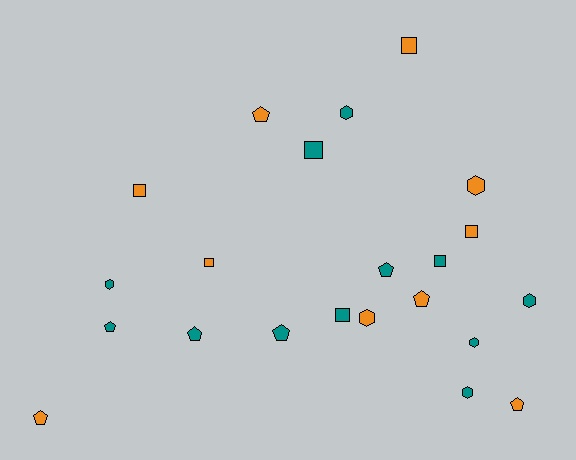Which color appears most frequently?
Teal, with 12 objects.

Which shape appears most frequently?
Pentagon, with 8 objects.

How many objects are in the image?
There are 22 objects.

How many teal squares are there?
There are 3 teal squares.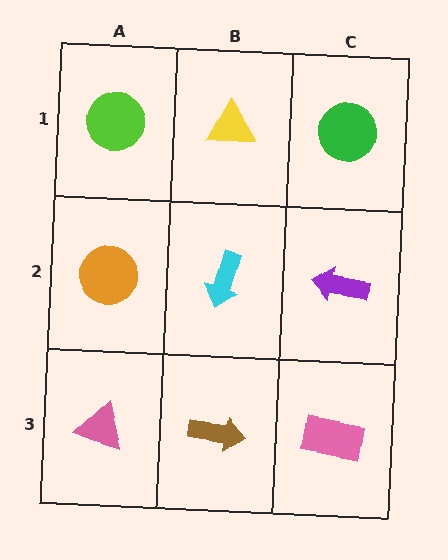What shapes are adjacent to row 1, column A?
An orange circle (row 2, column A), a yellow triangle (row 1, column B).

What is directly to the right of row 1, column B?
A green circle.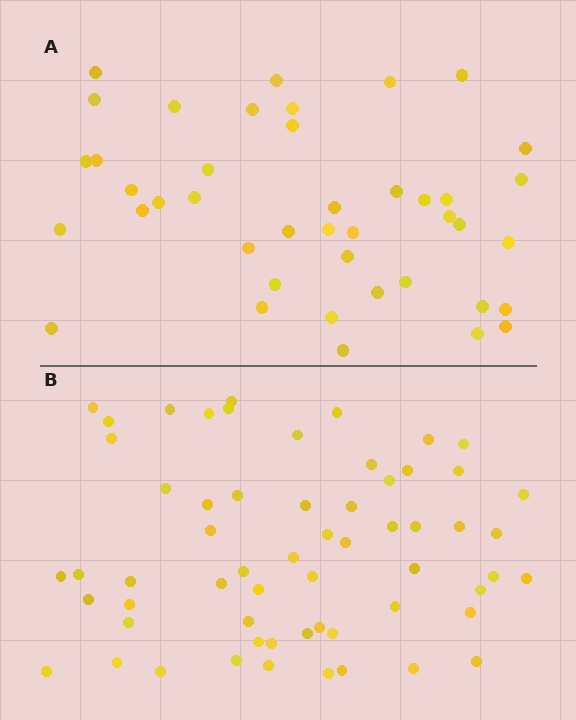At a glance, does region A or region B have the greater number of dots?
Region B (the bottom region) has more dots.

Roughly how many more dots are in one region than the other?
Region B has approximately 20 more dots than region A.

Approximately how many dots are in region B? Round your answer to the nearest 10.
About 60 dots.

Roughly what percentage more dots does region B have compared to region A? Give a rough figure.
About 45% more.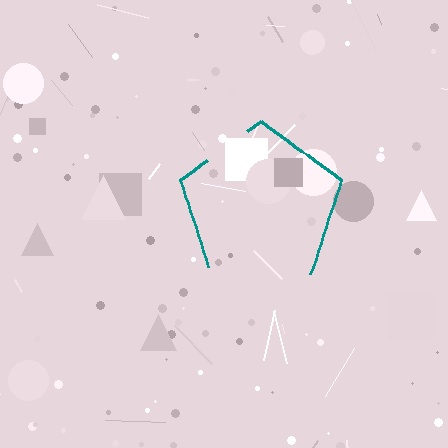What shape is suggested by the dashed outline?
The dashed outline suggests a pentagon.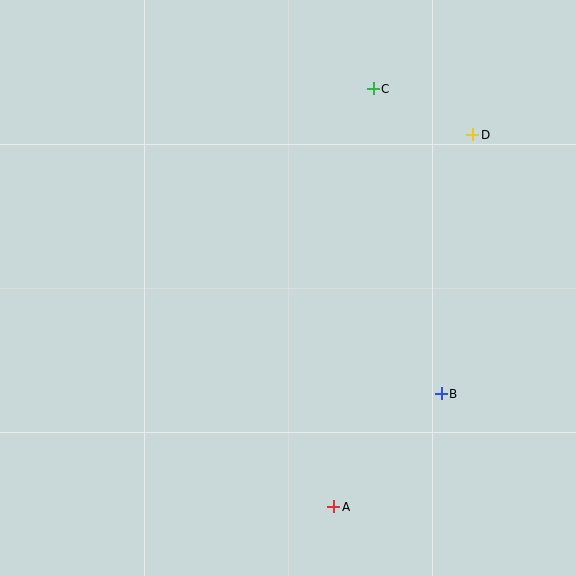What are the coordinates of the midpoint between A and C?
The midpoint between A and C is at (353, 298).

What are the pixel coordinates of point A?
Point A is at (334, 507).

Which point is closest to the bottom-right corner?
Point B is closest to the bottom-right corner.